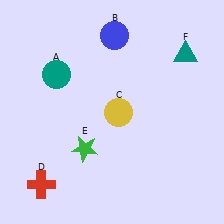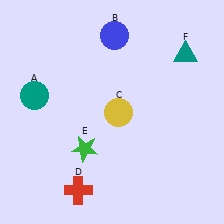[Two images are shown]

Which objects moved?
The objects that moved are: the teal circle (A), the red cross (D).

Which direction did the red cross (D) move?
The red cross (D) moved right.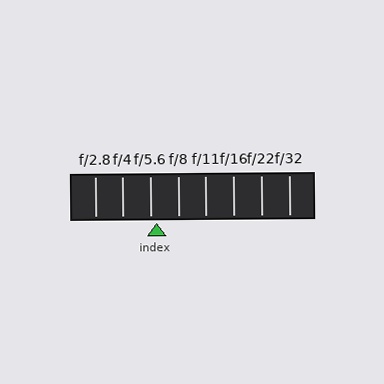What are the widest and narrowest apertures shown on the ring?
The widest aperture shown is f/2.8 and the narrowest is f/32.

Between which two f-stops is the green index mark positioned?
The index mark is between f/5.6 and f/8.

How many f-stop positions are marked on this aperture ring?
There are 8 f-stop positions marked.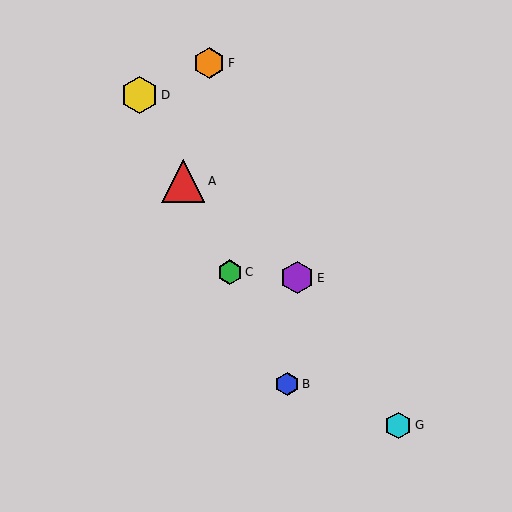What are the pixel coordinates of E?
Object E is at (297, 278).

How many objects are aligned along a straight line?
4 objects (A, B, C, D) are aligned along a straight line.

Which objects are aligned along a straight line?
Objects A, B, C, D are aligned along a straight line.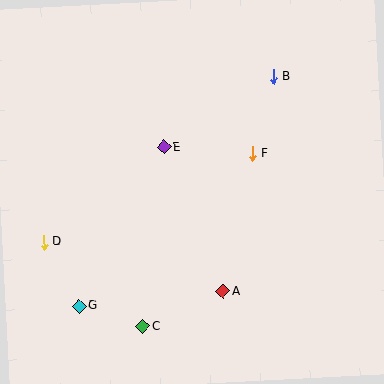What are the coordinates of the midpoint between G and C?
The midpoint between G and C is at (111, 316).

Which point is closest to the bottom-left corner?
Point G is closest to the bottom-left corner.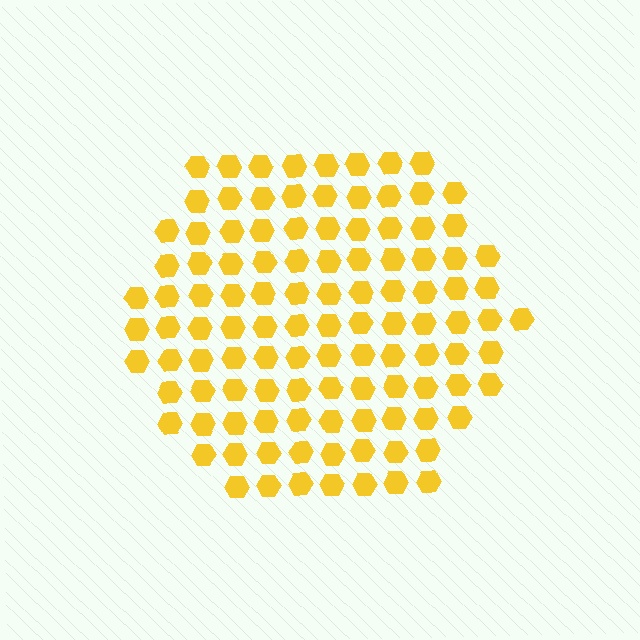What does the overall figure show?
The overall figure shows a hexagon.